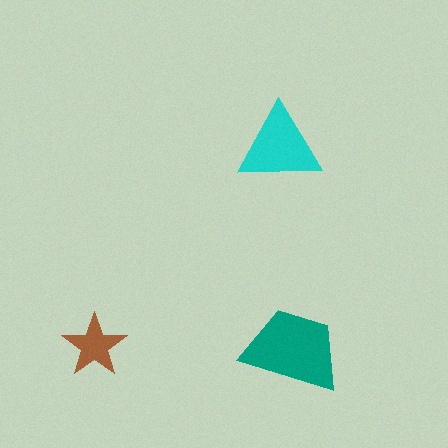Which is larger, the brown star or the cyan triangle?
The cyan triangle.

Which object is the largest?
The teal trapezoid.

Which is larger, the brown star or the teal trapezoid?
The teal trapezoid.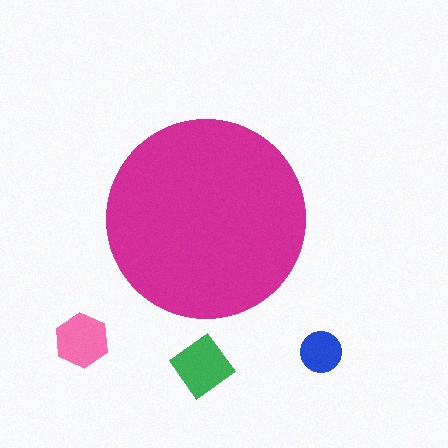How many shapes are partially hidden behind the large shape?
0 shapes are partially hidden.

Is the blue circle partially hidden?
No, the blue circle is fully visible.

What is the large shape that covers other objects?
A magenta circle.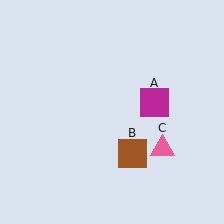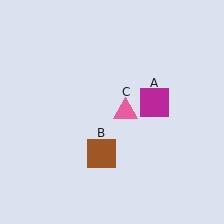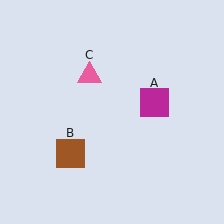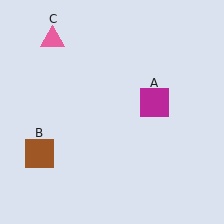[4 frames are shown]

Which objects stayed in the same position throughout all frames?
Magenta square (object A) remained stationary.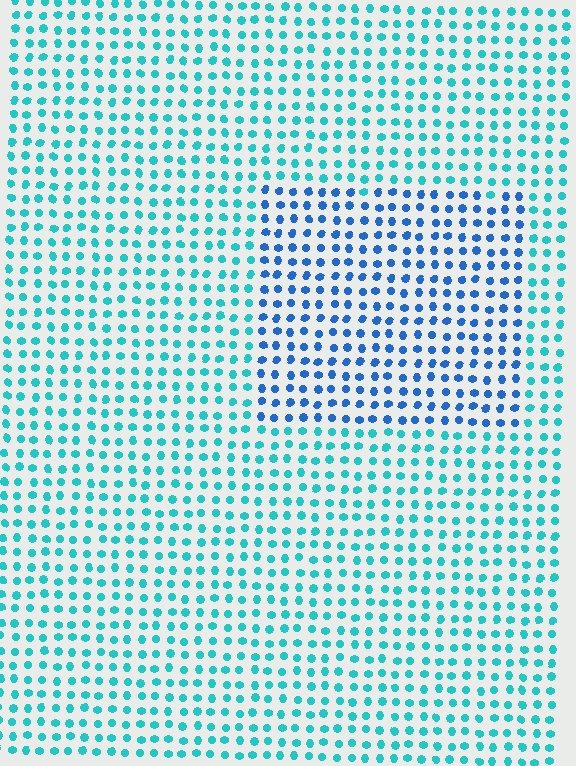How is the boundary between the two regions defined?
The boundary is defined purely by a slight shift in hue (about 36 degrees). Spacing, size, and orientation are identical on both sides.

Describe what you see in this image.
The image is filled with small cyan elements in a uniform arrangement. A rectangle-shaped region is visible where the elements are tinted to a slightly different hue, forming a subtle color boundary.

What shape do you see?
I see a rectangle.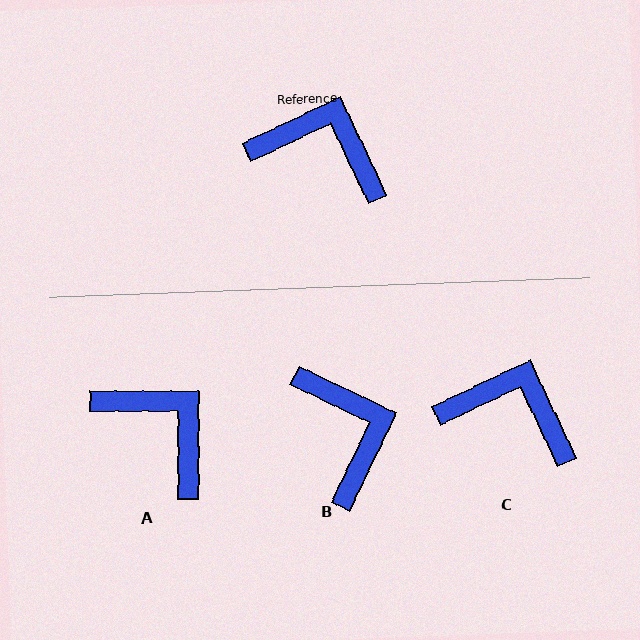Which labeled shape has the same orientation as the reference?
C.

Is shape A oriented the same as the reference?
No, it is off by about 25 degrees.